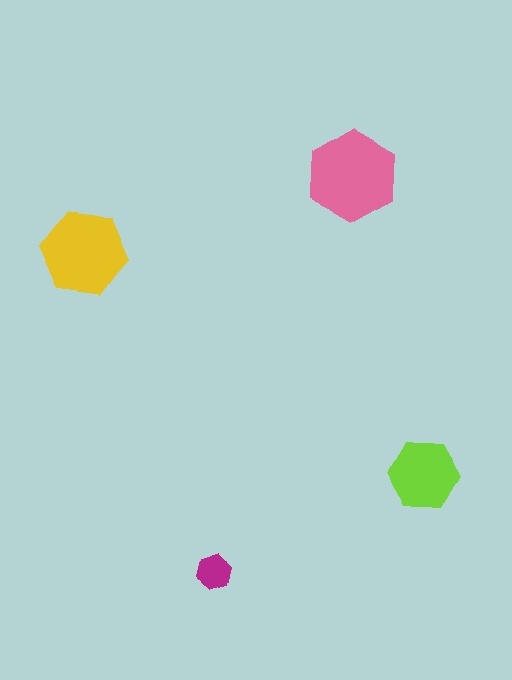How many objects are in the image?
There are 4 objects in the image.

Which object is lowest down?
The magenta hexagon is bottommost.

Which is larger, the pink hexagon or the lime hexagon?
The pink one.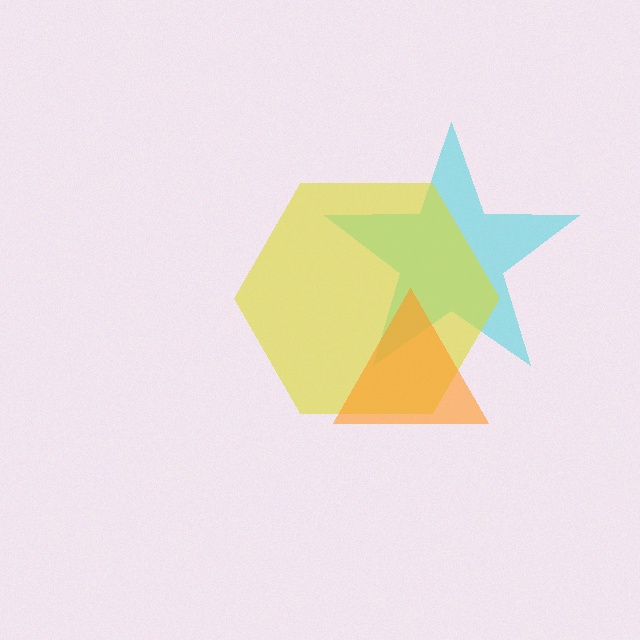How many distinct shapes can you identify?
There are 3 distinct shapes: a cyan star, a yellow hexagon, an orange triangle.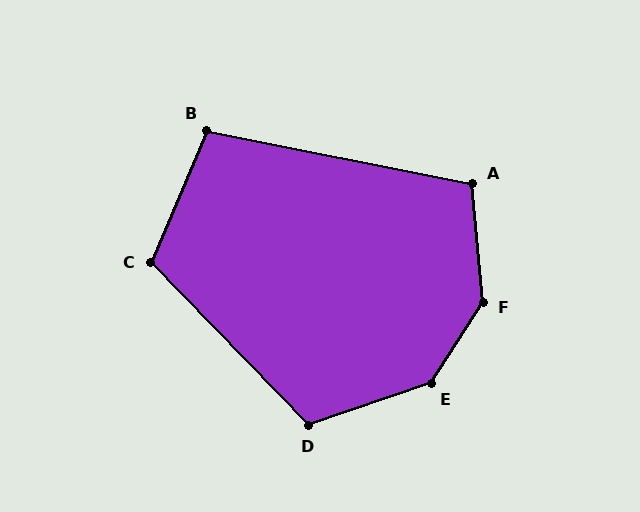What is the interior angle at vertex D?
Approximately 115 degrees (obtuse).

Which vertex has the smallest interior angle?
B, at approximately 102 degrees.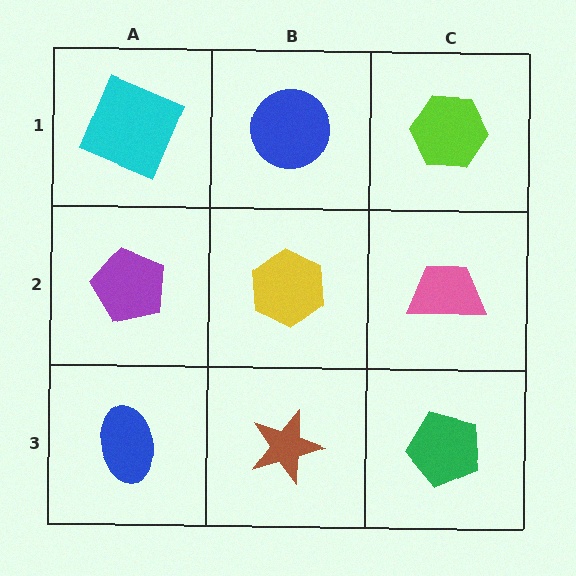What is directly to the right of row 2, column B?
A pink trapezoid.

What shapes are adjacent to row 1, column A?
A purple pentagon (row 2, column A), a blue circle (row 1, column B).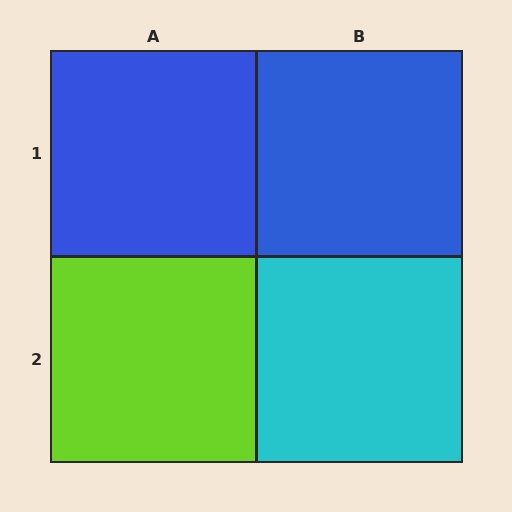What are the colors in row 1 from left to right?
Blue, blue.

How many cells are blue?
2 cells are blue.